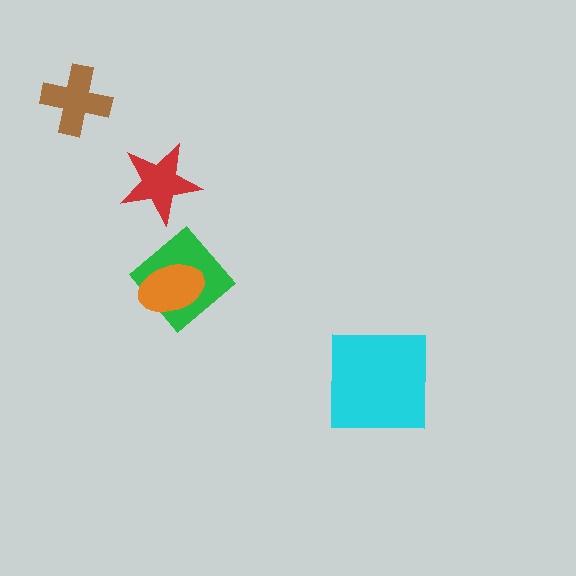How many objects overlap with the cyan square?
0 objects overlap with the cyan square.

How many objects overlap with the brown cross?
0 objects overlap with the brown cross.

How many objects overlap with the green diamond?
1 object overlaps with the green diamond.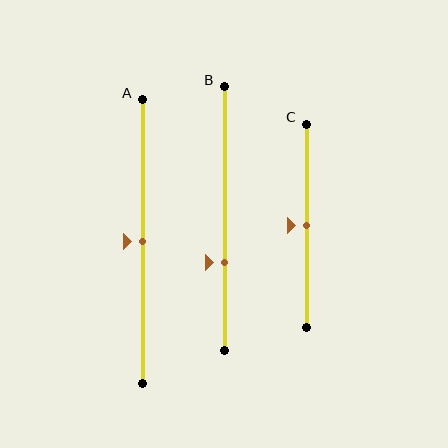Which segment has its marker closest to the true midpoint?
Segment A has its marker closest to the true midpoint.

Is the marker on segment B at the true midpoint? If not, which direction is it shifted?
No, the marker on segment B is shifted downward by about 17% of the segment length.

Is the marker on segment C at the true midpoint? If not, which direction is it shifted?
Yes, the marker on segment C is at the true midpoint.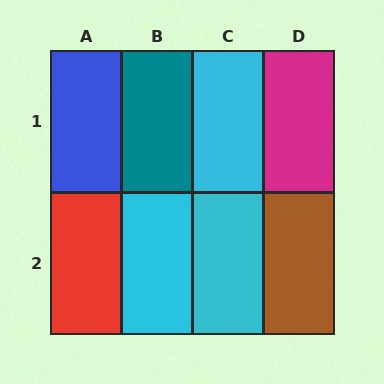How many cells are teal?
1 cell is teal.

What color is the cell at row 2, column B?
Cyan.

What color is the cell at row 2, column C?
Cyan.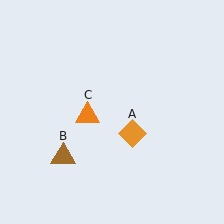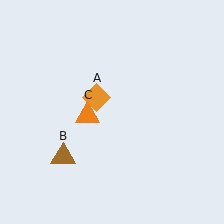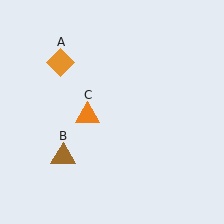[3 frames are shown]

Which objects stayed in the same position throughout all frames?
Brown triangle (object B) and orange triangle (object C) remained stationary.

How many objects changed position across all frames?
1 object changed position: orange diamond (object A).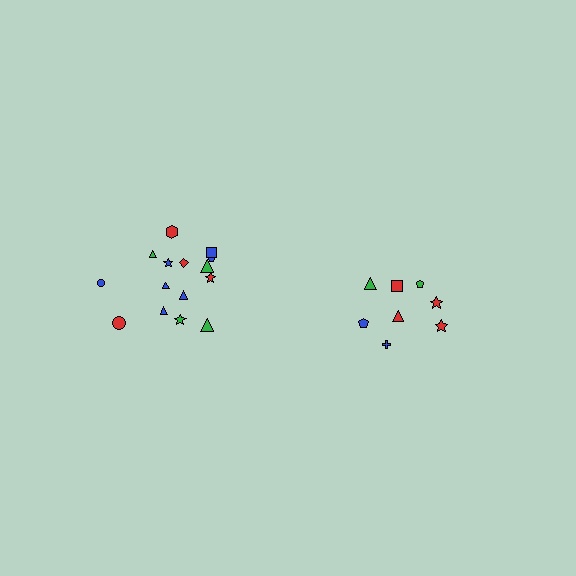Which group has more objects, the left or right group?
The left group.